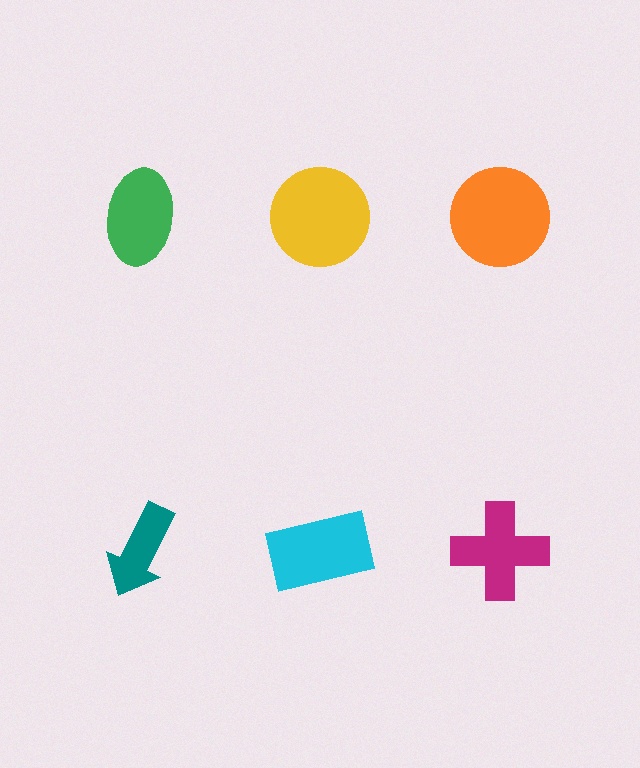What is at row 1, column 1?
A green ellipse.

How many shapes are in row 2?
3 shapes.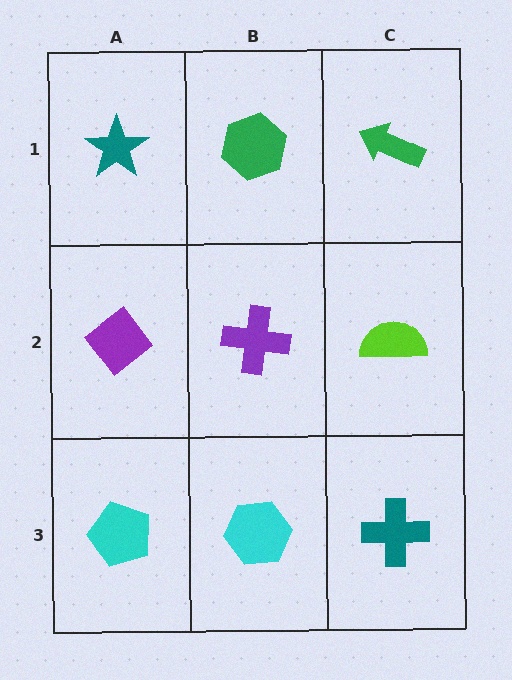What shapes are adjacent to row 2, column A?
A teal star (row 1, column A), a cyan pentagon (row 3, column A), a purple cross (row 2, column B).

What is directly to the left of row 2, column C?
A purple cross.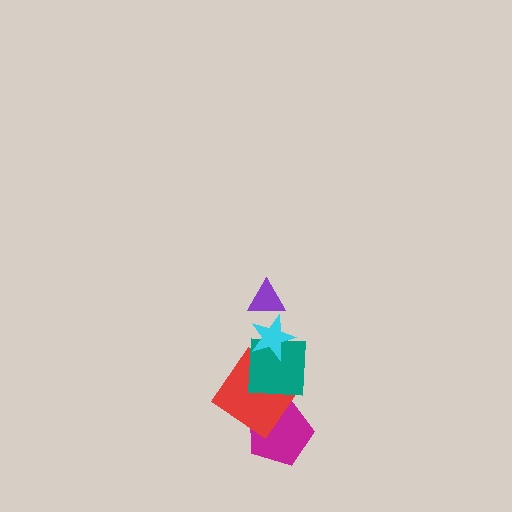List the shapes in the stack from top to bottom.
From top to bottom: the purple triangle, the cyan star, the teal square, the red diamond, the magenta pentagon.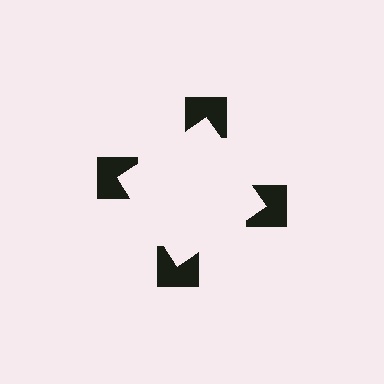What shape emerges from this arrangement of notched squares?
An illusory square — its edges are inferred from the aligned wedge cuts in the notched squares, not physically drawn.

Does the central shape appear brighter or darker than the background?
It typically appears slightly brighter than the background, even though no actual brightness change is drawn.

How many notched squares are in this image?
There are 4 — one at each vertex of the illusory square.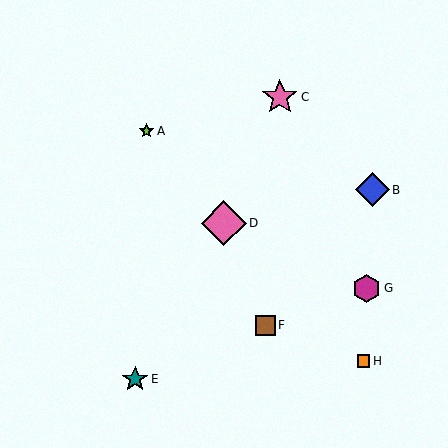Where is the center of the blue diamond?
The center of the blue diamond is at (372, 190).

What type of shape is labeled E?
Shape E is a teal star.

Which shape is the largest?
The pink diamond (labeled D) is the largest.